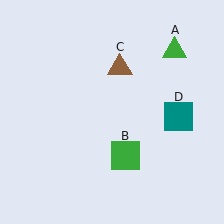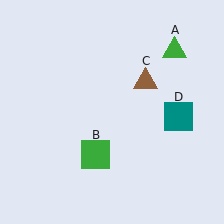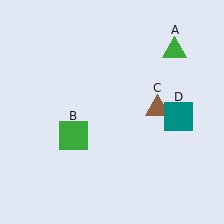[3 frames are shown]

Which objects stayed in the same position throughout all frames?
Green triangle (object A) and teal square (object D) remained stationary.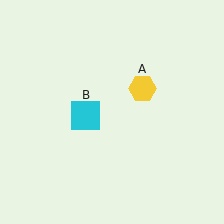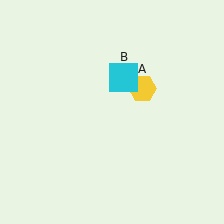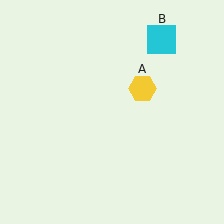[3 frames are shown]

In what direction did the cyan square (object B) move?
The cyan square (object B) moved up and to the right.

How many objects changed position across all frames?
1 object changed position: cyan square (object B).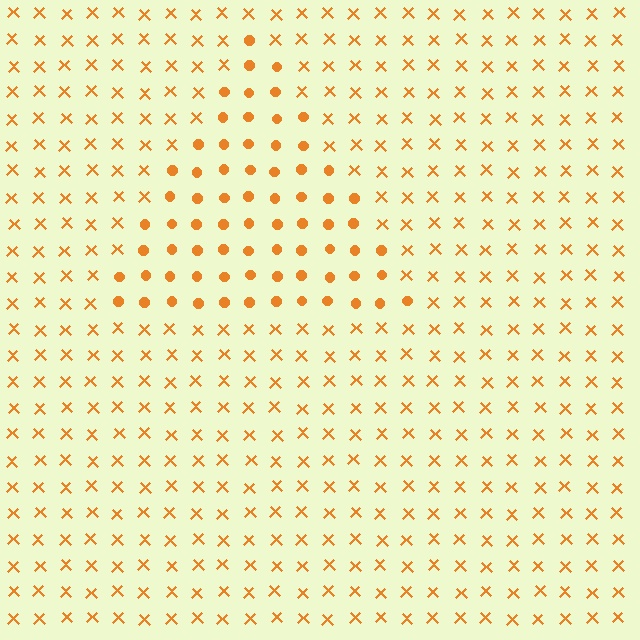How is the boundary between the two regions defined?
The boundary is defined by a change in element shape: circles inside vs. X marks outside. All elements share the same color and spacing.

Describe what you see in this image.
The image is filled with small orange elements arranged in a uniform grid. A triangle-shaped region contains circles, while the surrounding area contains X marks. The boundary is defined purely by the change in element shape.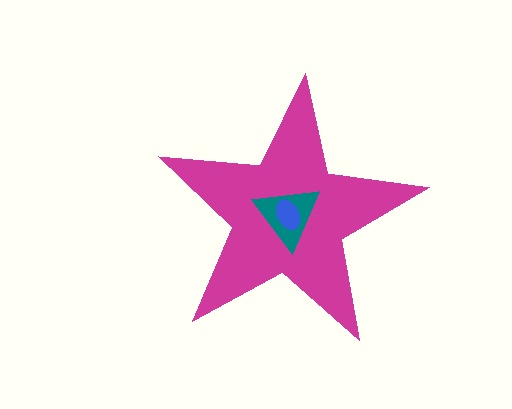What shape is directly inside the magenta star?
The teal triangle.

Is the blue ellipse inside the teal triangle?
Yes.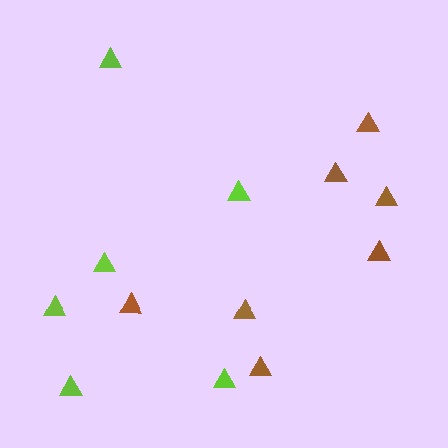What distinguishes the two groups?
There are 2 groups: one group of brown triangles (7) and one group of lime triangles (6).